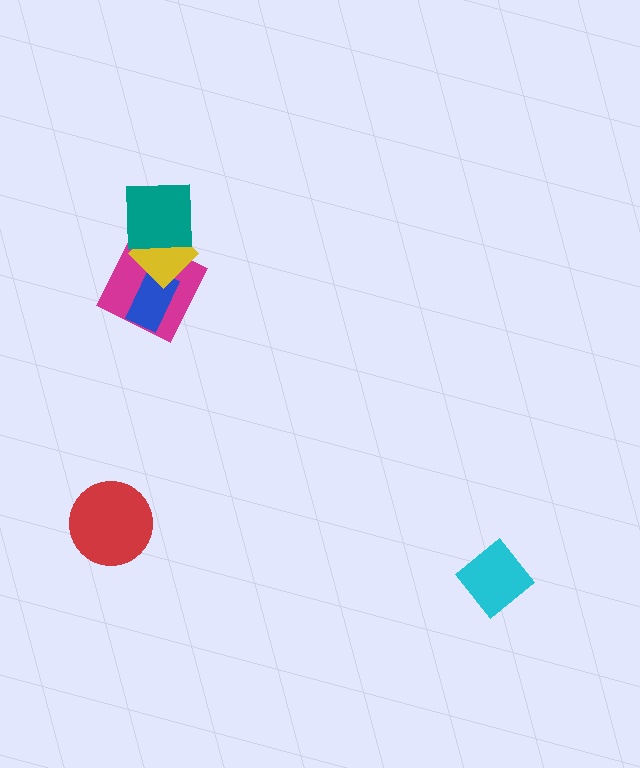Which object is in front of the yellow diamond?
The teal square is in front of the yellow diamond.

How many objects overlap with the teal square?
1 object overlaps with the teal square.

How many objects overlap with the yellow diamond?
3 objects overlap with the yellow diamond.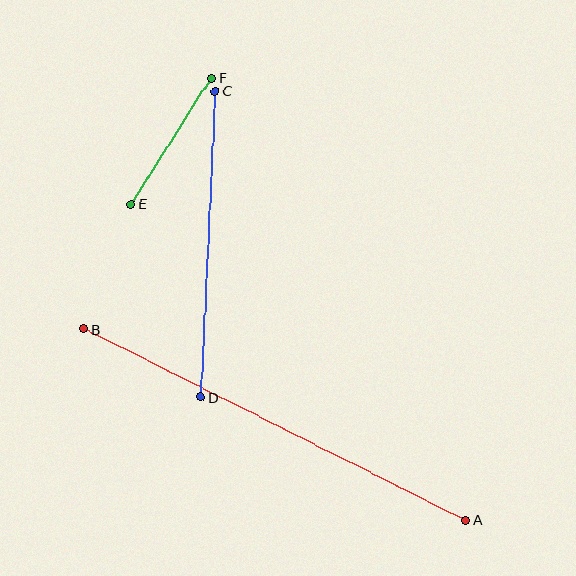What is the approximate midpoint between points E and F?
The midpoint is at approximately (171, 141) pixels.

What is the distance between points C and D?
The distance is approximately 307 pixels.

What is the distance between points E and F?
The distance is approximately 150 pixels.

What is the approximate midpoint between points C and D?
The midpoint is at approximately (208, 244) pixels.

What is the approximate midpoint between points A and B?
The midpoint is at approximately (275, 425) pixels.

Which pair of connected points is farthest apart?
Points A and B are farthest apart.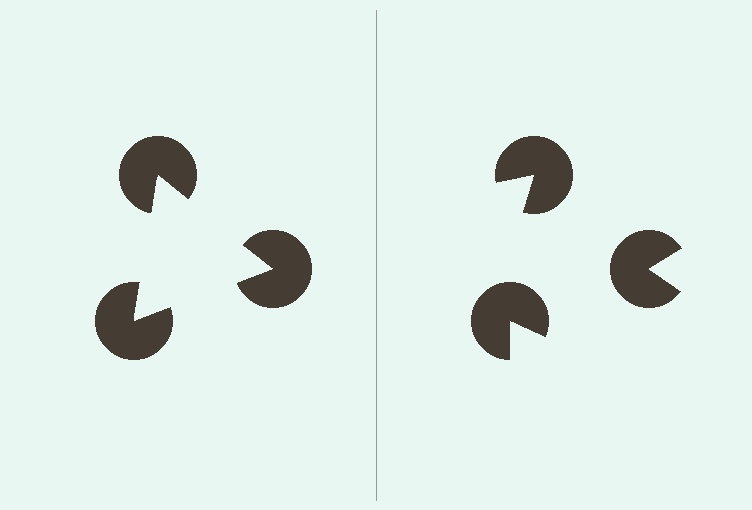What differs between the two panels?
The pac-man discs are positioned identically on both sides; only the wedge orientations differ. On the left they align to a triangle; on the right they are misaligned.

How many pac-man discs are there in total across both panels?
6 — 3 on each side.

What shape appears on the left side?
An illusory triangle.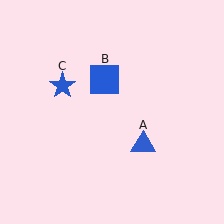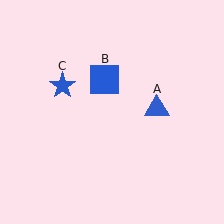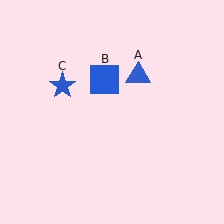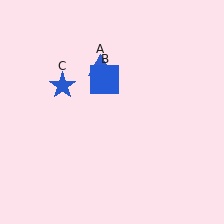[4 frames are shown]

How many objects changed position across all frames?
1 object changed position: blue triangle (object A).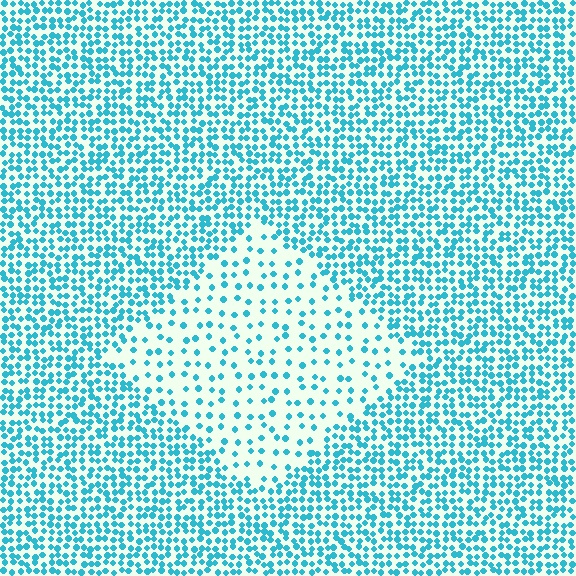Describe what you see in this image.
The image contains small cyan elements arranged at two different densities. A diamond-shaped region is visible where the elements are less densely packed than the surrounding area.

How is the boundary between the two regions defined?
The boundary is defined by a change in element density (approximately 2.6x ratio). All elements are the same color, size, and shape.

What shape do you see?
I see a diamond.